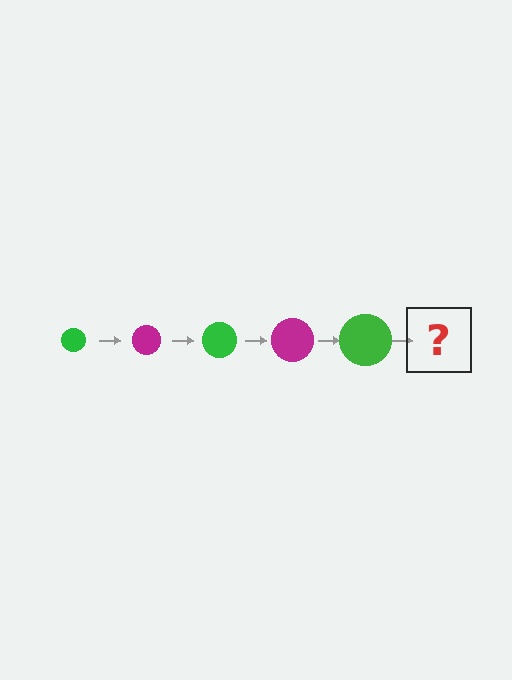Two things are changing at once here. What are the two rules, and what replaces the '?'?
The two rules are that the circle grows larger each step and the color cycles through green and magenta. The '?' should be a magenta circle, larger than the previous one.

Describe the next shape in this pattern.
It should be a magenta circle, larger than the previous one.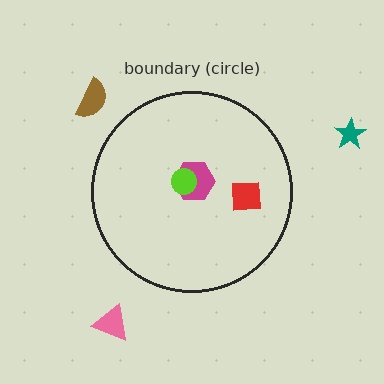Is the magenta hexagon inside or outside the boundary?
Inside.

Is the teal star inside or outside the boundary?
Outside.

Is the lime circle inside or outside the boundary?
Inside.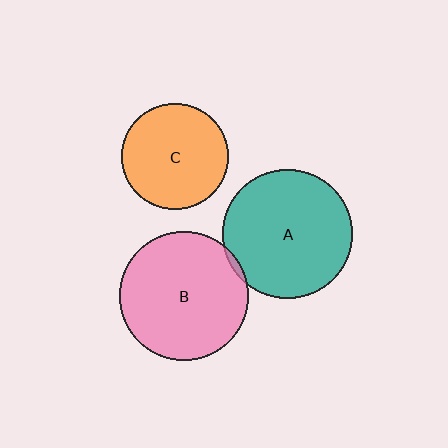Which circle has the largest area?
Circle A (teal).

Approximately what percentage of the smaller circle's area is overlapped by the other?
Approximately 5%.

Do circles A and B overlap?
Yes.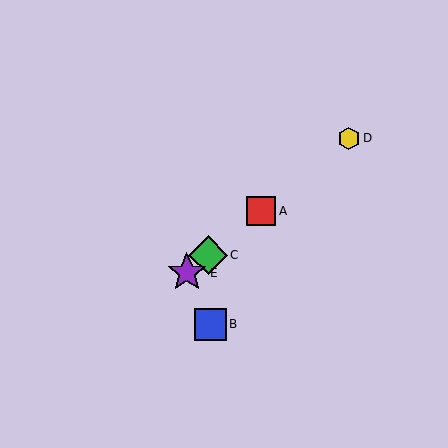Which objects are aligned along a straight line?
Objects A, C, D, E are aligned along a straight line.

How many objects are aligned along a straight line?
4 objects (A, C, D, E) are aligned along a straight line.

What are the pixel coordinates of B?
Object B is at (210, 324).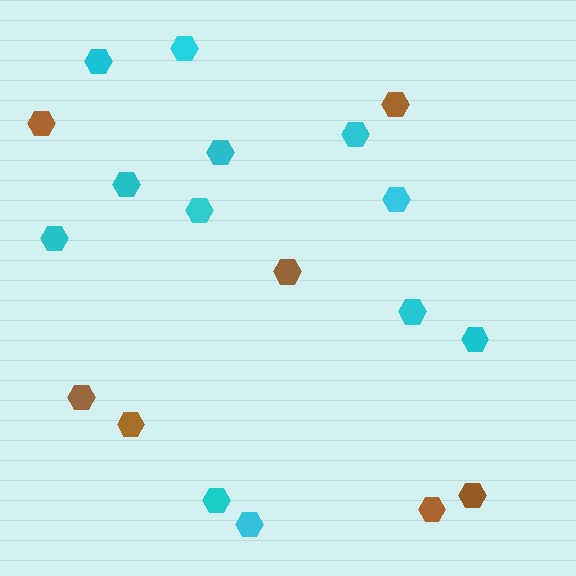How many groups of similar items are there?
There are 2 groups: one group of cyan hexagons (12) and one group of brown hexagons (7).